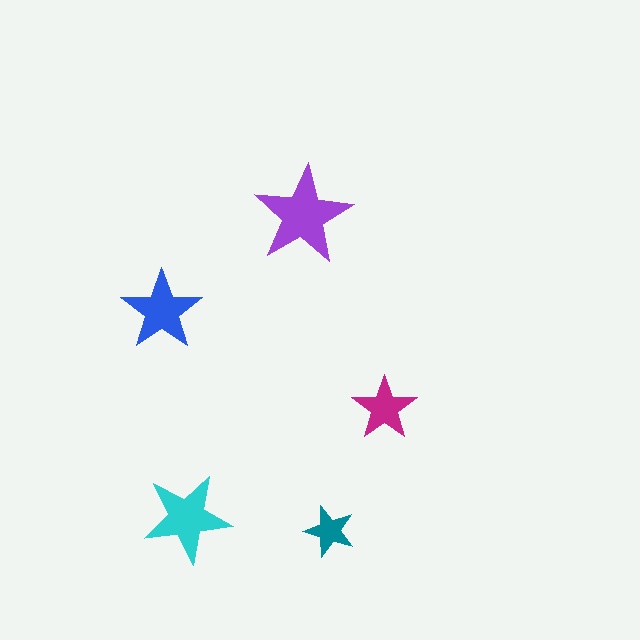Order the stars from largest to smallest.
the purple one, the cyan one, the blue one, the magenta one, the teal one.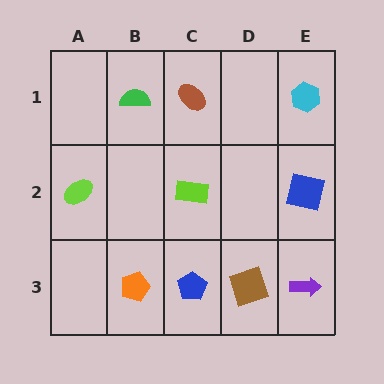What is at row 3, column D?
A brown square.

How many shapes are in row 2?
3 shapes.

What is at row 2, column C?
A lime rectangle.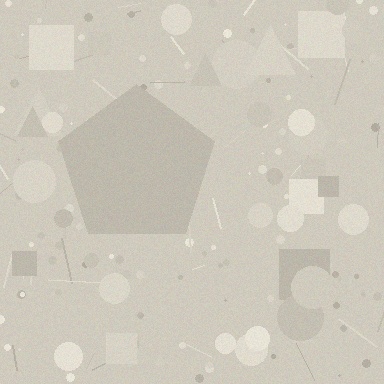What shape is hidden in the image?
A pentagon is hidden in the image.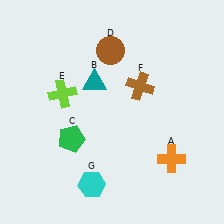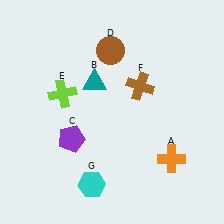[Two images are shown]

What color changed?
The pentagon (C) changed from green in Image 1 to purple in Image 2.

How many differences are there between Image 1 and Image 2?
There is 1 difference between the two images.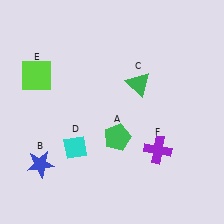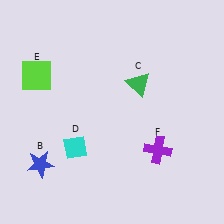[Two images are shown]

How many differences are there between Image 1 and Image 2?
There is 1 difference between the two images.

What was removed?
The green pentagon (A) was removed in Image 2.